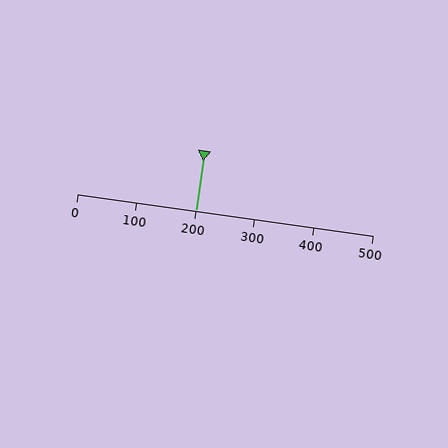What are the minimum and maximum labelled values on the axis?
The axis runs from 0 to 500.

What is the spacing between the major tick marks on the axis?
The major ticks are spaced 100 apart.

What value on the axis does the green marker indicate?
The marker indicates approximately 200.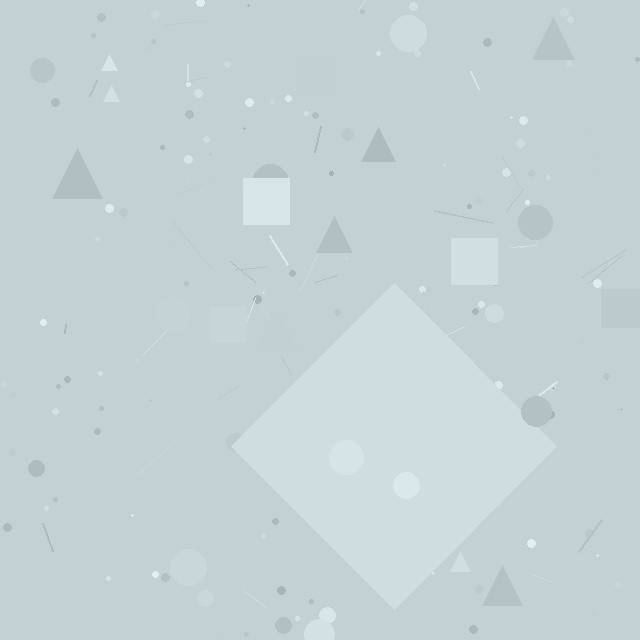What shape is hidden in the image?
A diamond is hidden in the image.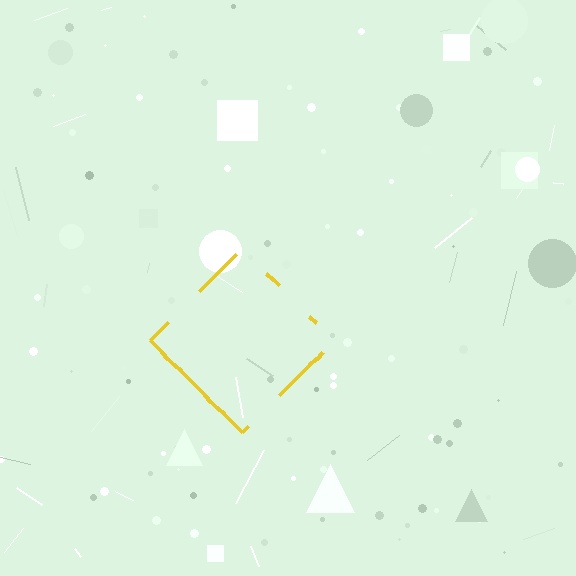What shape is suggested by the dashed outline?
The dashed outline suggests a diamond.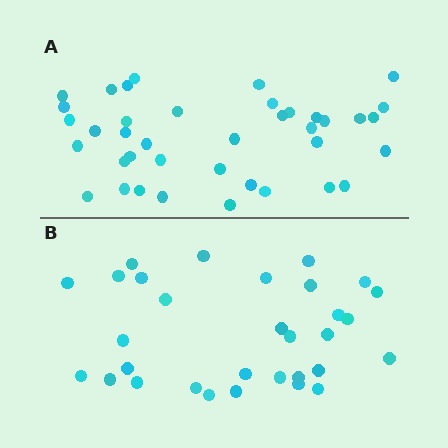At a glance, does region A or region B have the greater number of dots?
Region A (the top region) has more dots.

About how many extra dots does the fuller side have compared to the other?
Region A has roughly 8 or so more dots than region B.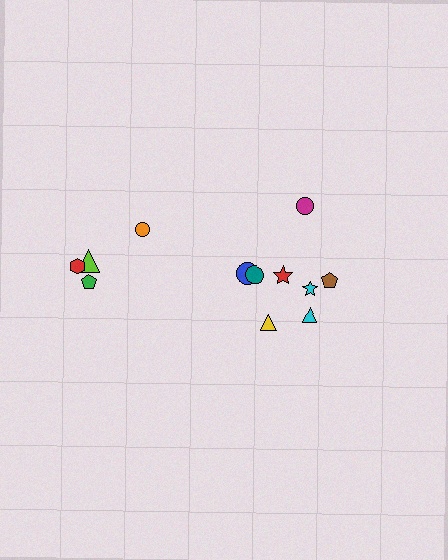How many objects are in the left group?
There are 4 objects.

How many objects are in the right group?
There are 8 objects.